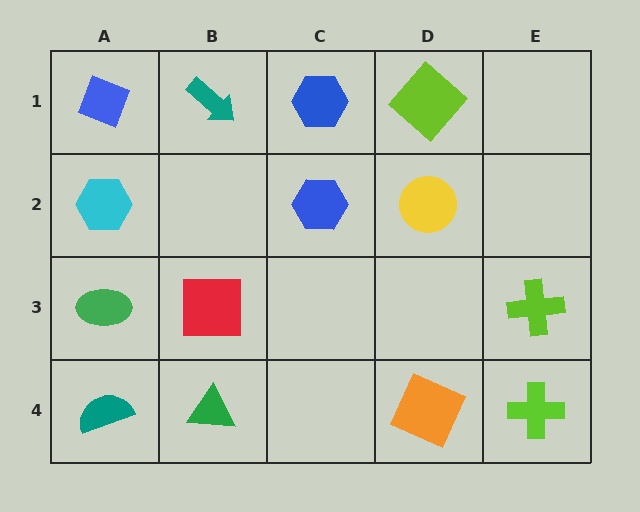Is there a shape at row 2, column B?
No, that cell is empty.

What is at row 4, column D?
An orange square.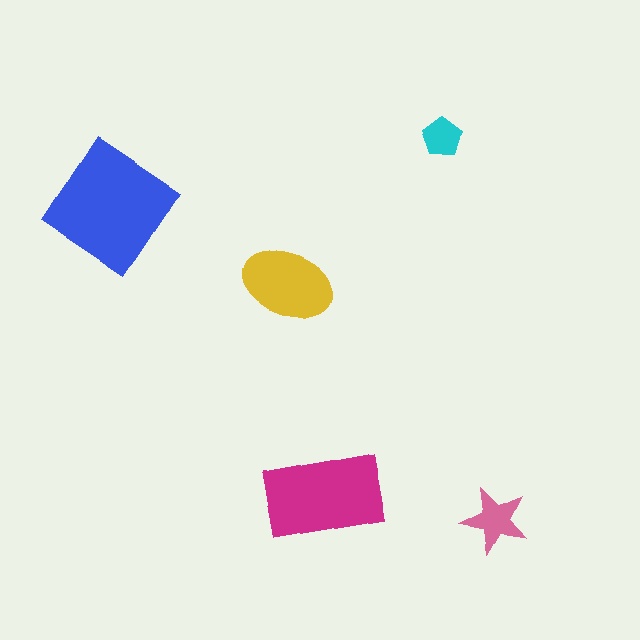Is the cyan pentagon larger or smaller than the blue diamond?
Smaller.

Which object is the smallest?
The cyan pentagon.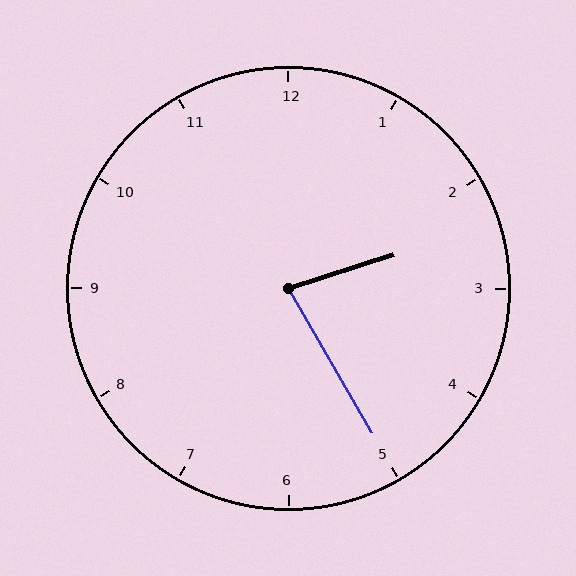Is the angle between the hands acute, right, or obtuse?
It is acute.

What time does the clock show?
2:25.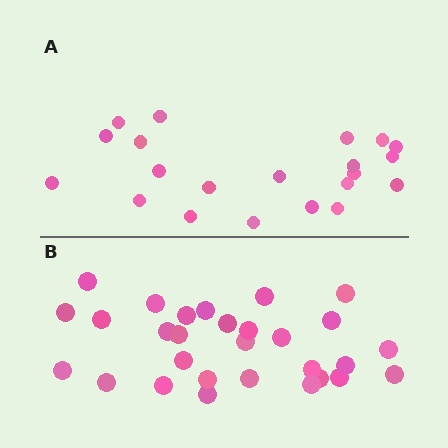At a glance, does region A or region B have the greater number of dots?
Region B (the bottom region) has more dots.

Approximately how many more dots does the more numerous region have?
Region B has roughly 8 or so more dots than region A.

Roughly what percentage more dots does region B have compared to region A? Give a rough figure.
About 40% more.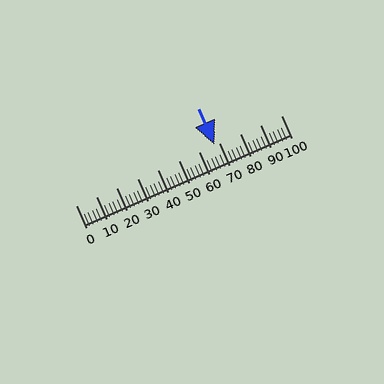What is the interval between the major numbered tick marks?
The major tick marks are spaced 10 units apart.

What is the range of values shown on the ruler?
The ruler shows values from 0 to 100.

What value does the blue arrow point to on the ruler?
The blue arrow points to approximately 68.